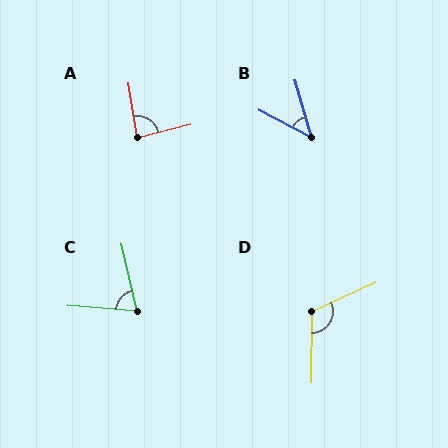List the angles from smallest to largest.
B (46°), C (72°), A (85°), D (115°).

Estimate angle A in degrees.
Approximately 85 degrees.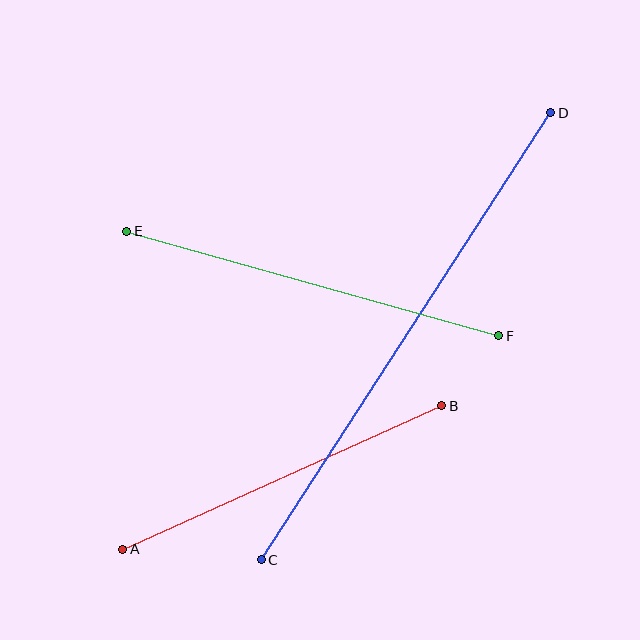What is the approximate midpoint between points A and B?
The midpoint is at approximately (282, 477) pixels.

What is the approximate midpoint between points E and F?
The midpoint is at approximately (313, 283) pixels.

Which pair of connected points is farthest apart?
Points C and D are farthest apart.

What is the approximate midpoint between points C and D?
The midpoint is at approximately (406, 336) pixels.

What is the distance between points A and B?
The distance is approximately 350 pixels.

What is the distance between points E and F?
The distance is approximately 386 pixels.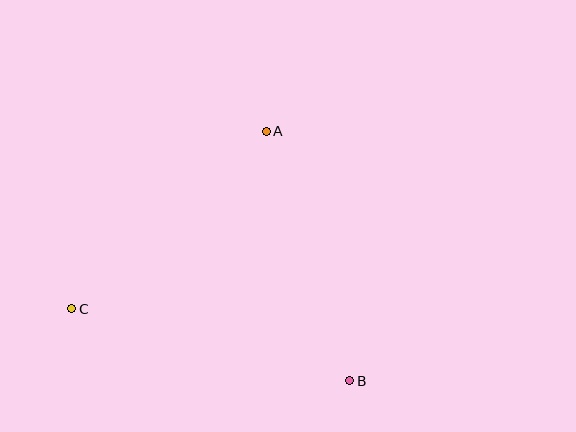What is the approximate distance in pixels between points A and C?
The distance between A and C is approximately 263 pixels.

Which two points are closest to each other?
Points A and B are closest to each other.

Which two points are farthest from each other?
Points B and C are farthest from each other.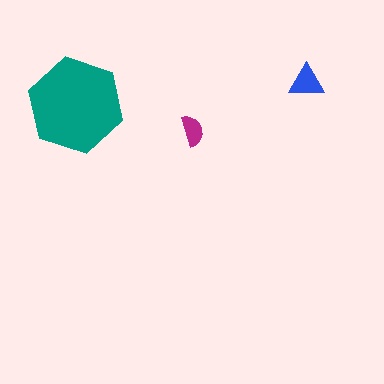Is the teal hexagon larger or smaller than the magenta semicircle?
Larger.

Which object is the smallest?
The magenta semicircle.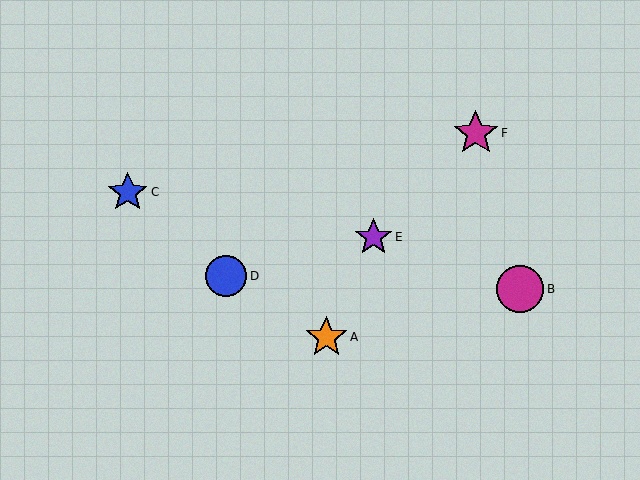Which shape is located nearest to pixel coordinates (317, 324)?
The orange star (labeled A) at (326, 337) is nearest to that location.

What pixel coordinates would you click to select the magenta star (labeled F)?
Click at (476, 133) to select the magenta star F.